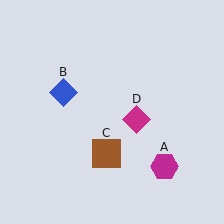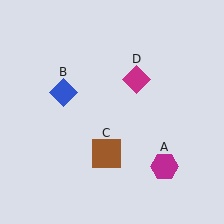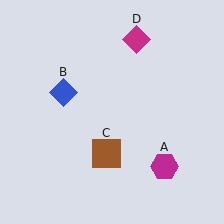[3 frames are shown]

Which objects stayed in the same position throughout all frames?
Magenta hexagon (object A) and blue diamond (object B) and brown square (object C) remained stationary.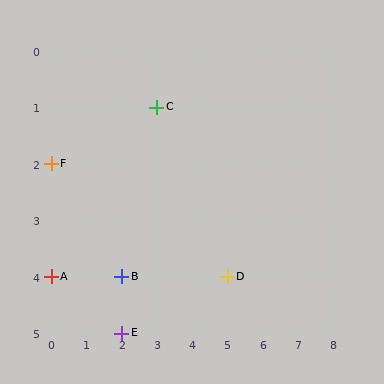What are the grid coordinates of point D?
Point D is at grid coordinates (5, 4).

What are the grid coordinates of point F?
Point F is at grid coordinates (0, 2).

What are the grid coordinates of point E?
Point E is at grid coordinates (2, 5).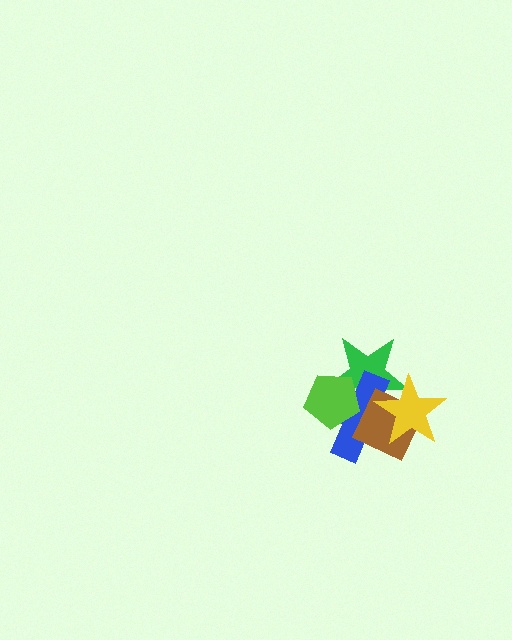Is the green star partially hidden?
Yes, it is partially covered by another shape.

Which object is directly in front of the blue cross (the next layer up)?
The lime pentagon is directly in front of the blue cross.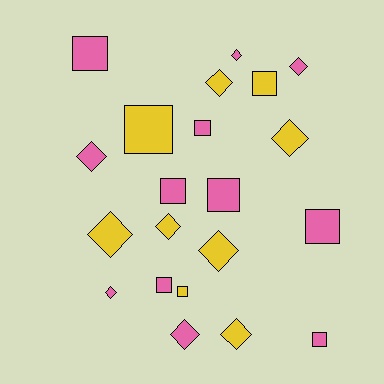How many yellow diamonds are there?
There are 6 yellow diamonds.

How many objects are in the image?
There are 21 objects.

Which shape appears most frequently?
Diamond, with 11 objects.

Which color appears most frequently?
Pink, with 12 objects.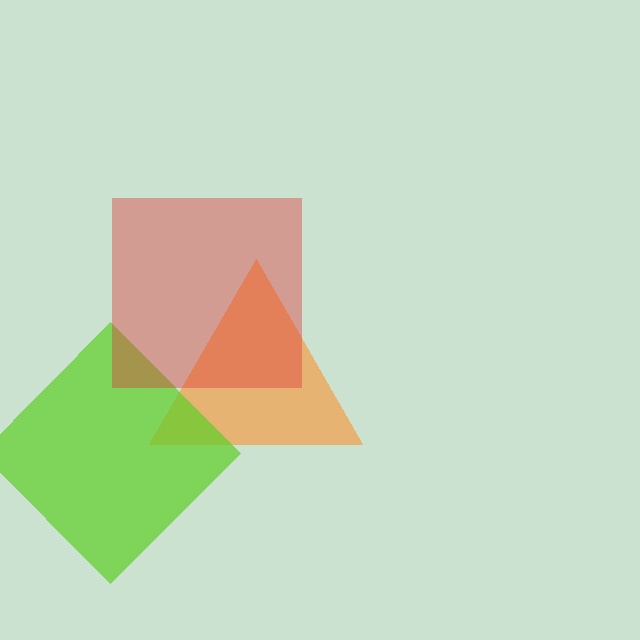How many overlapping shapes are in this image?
There are 3 overlapping shapes in the image.